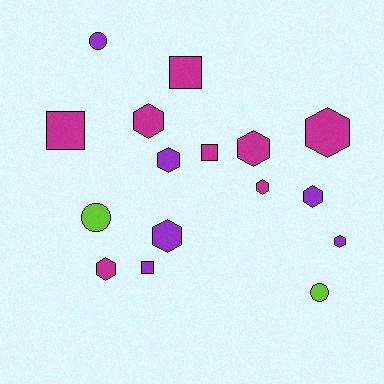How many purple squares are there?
There is 1 purple square.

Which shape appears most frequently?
Hexagon, with 9 objects.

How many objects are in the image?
There are 16 objects.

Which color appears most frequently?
Magenta, with 8 objects.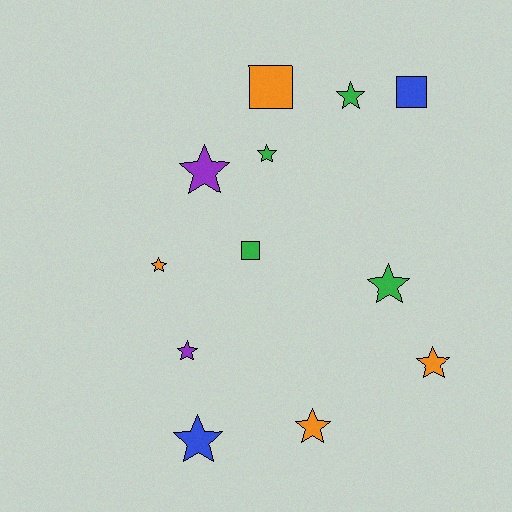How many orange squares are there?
There is 1 orange square.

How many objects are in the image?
There are 12 objects.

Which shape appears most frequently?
Star, with 9 objects.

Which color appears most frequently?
Green, with 4 objects.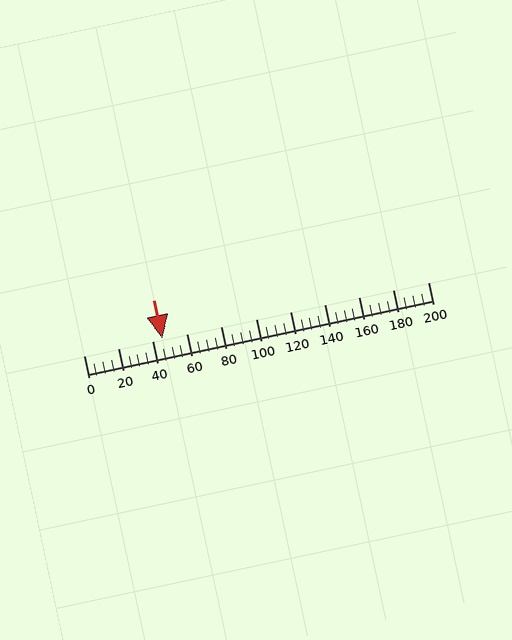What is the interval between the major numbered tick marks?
The major tick marks are spaced 20 units apart.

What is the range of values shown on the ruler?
The ruler shows values from 0 to 200.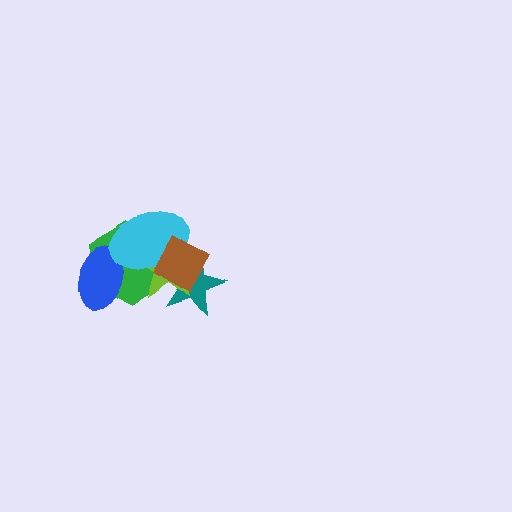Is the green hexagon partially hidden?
Yes, it is partially covered by another shape.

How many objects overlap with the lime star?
4 objects overlap with the lime star.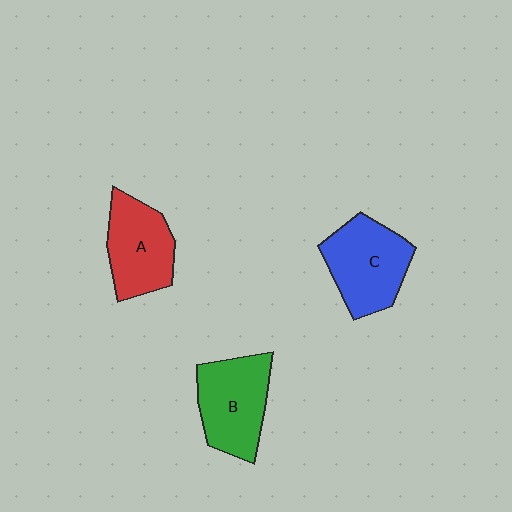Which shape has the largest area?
Shape C (blue).